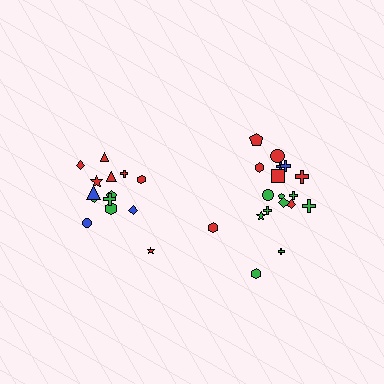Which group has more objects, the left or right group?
The right group.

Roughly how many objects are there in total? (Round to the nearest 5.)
Roughly 35 objects in total.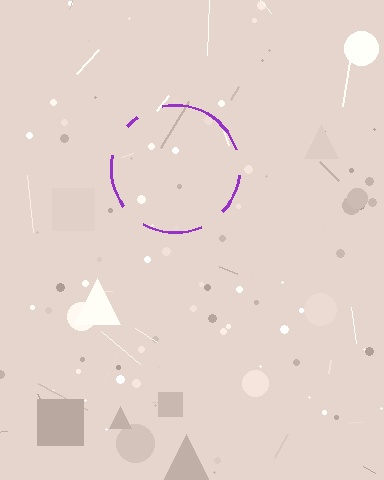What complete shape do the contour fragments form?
The contour fragments form a circle.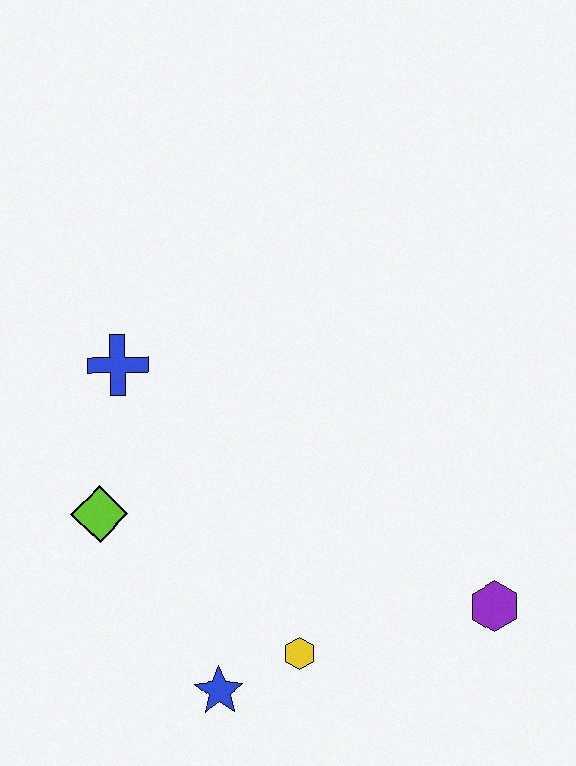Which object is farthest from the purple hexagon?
The blue cross is farthest from the purple hexagon.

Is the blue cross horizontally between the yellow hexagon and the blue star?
No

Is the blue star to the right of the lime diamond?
Yes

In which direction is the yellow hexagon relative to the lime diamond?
The yellow hexagon is to the right of the lime diamond.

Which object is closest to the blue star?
The yellow hexagon is closest to the blue star.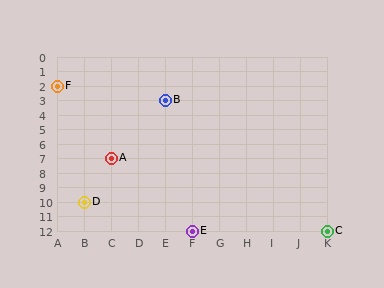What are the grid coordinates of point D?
Point D is at grid coordinates (B, 10).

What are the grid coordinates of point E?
Point E is at grid coordinates (F, 12).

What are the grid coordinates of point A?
Point A is at grid coordinates (C, 7).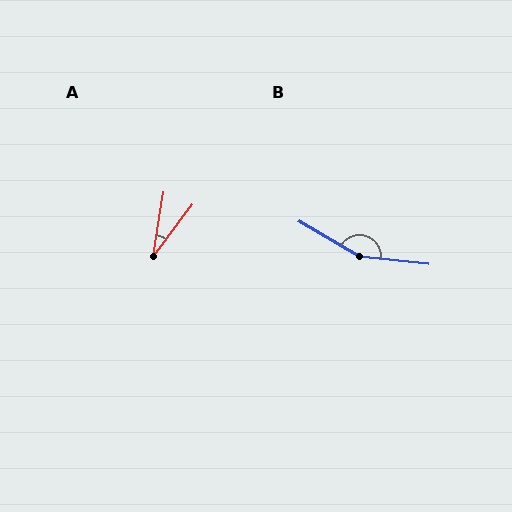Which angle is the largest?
B, at approximately 156 degrees.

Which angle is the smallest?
A, at approximately 27 degrees.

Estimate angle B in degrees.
Approximately 156 degrees.